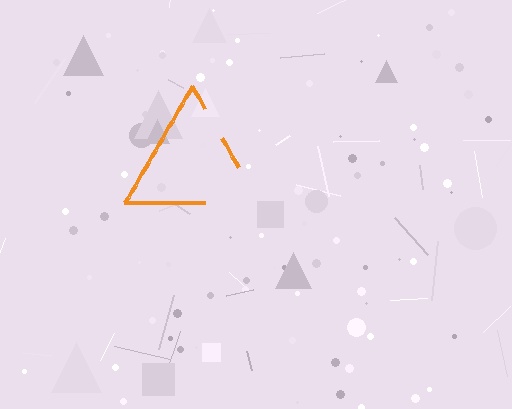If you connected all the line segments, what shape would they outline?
They would outline a triangle.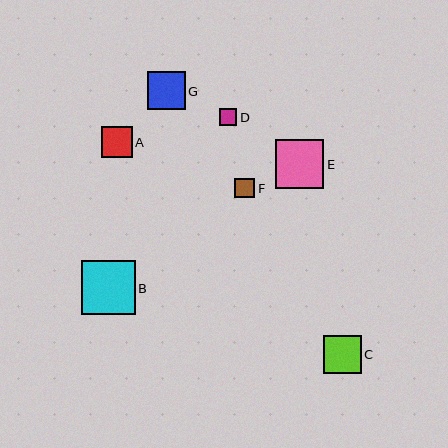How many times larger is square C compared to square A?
Square C is approximately 1.2 times the size of square A.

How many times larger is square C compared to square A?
Square C is approximately 1.2 times the size of square A.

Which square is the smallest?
Square D is the smallest with a size of approximately 17 pixels.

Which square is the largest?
Square B is the largest with a size of approximately 54 pixels.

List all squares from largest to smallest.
From largest to smallest: B, E, G, C, A, F, D.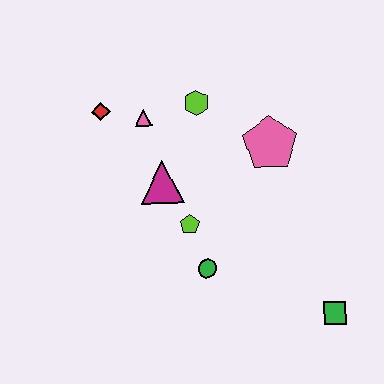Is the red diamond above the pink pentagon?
Yes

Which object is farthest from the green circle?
The red diamond is farthest from the green circle.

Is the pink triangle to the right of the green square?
No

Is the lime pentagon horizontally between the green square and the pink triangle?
Yes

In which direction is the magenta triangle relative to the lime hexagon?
The magenta triangle is below the lime hexagon.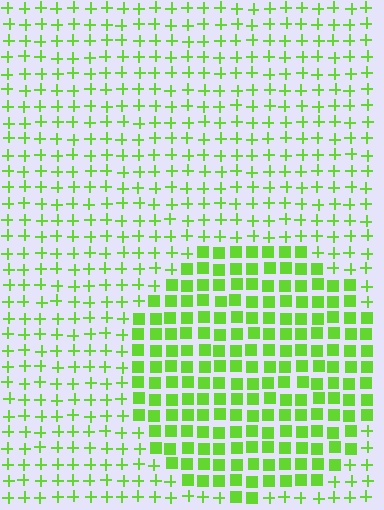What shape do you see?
I see a circle.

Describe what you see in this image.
The image is filled with small lime elements arranged in a uniform grid. A circle-shaped region contains squares, while the surrounding area contains plus signs. The boundary is defined purely by the change in element shape.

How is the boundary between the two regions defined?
The boundary is defined by a change in element shape: squares inside vs. plus signs outside. All elements share the same color and spacing.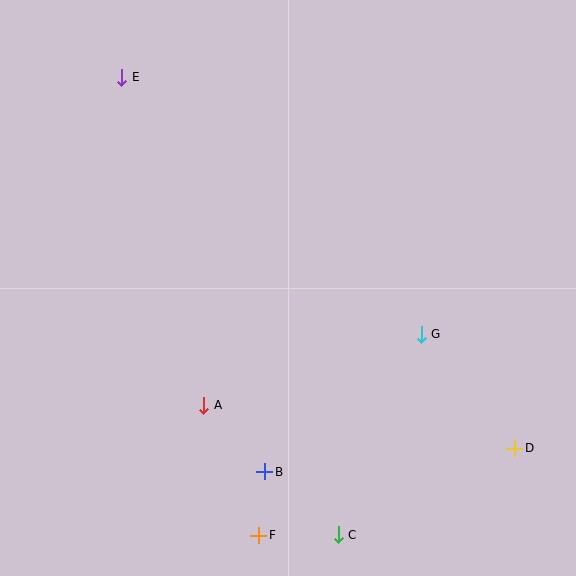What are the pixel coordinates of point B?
Point B is at (265, 472).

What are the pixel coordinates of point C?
Point C is at (338, 535).